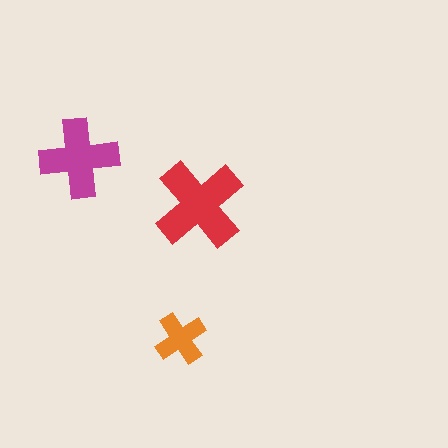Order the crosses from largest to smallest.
the red one, the magenta one, the orange one.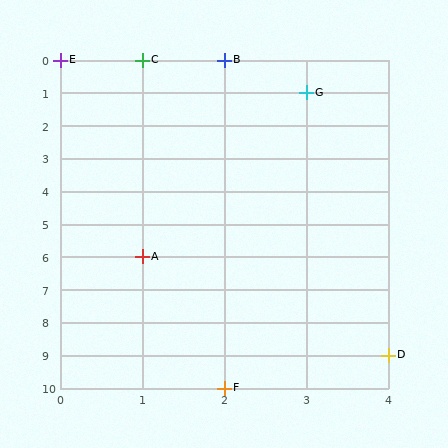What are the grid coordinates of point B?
Point B is at grid coordinates (2, 0).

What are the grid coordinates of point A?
Point A is at grid coordinates (1, 6).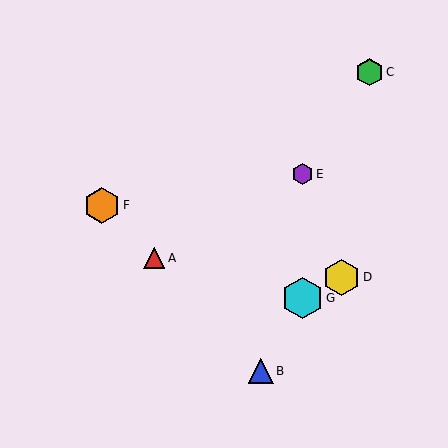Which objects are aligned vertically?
Objects E, G are aligned vertically.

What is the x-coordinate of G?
Object G is at x≈302.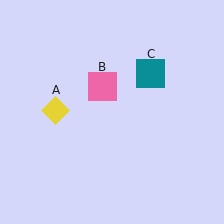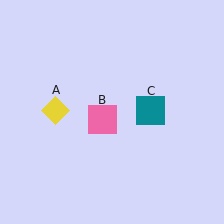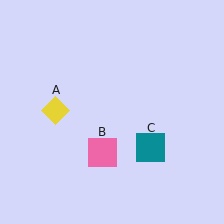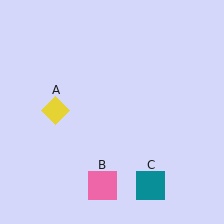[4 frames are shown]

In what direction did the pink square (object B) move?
The pink square (object B) moved down.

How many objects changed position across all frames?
2 objects changed position: pink square (object B), teal square (object C).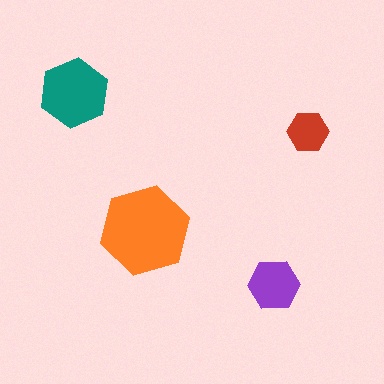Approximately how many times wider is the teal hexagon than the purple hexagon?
About 1.5 times wider.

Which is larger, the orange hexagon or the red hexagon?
The orange one.